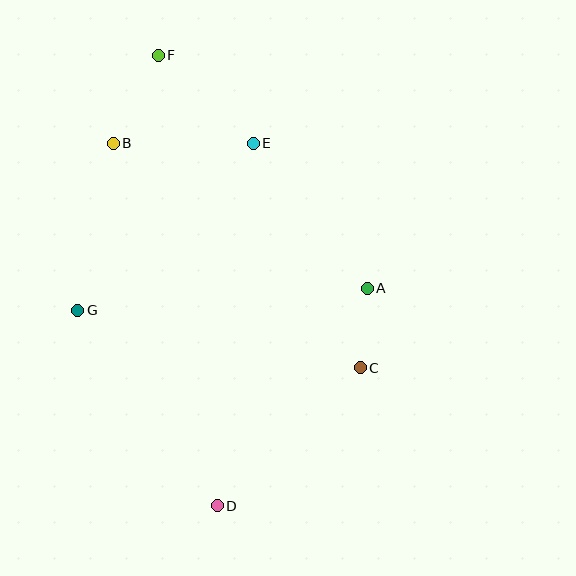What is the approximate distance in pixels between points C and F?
The distance between C and F is approximately 372 pixels.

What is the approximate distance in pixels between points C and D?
The distance between C and D is approximately 199 pixels.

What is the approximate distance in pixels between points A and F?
The distance between A and F is approximately 313 pixels.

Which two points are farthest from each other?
Points D and F are farthest from each other.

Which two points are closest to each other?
Points A and C are closest to each other.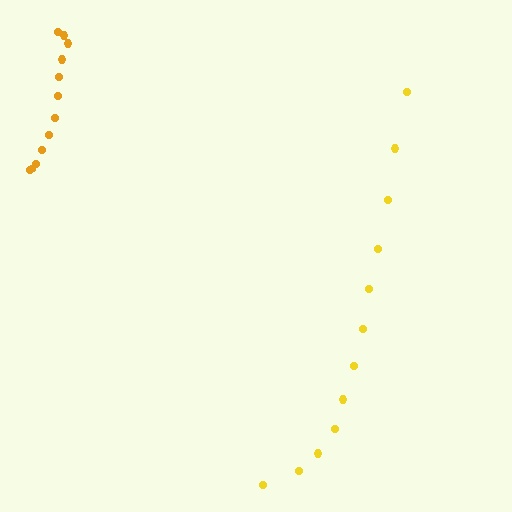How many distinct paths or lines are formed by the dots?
There are 2 distinct paths.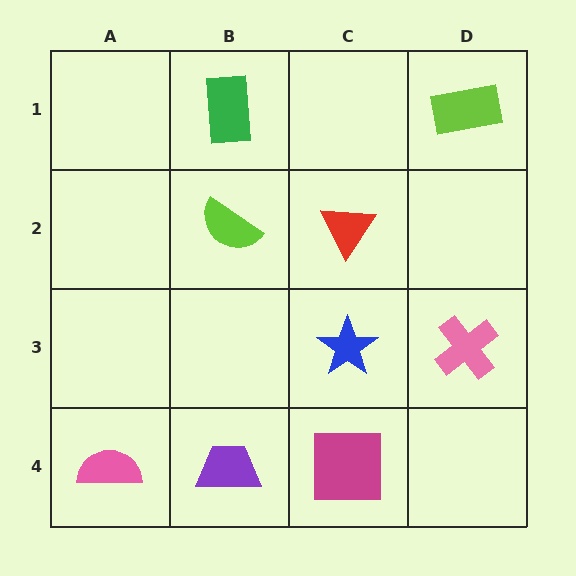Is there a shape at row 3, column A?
No, that cell is empty.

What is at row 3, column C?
A blue star.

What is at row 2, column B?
A lime semicircle.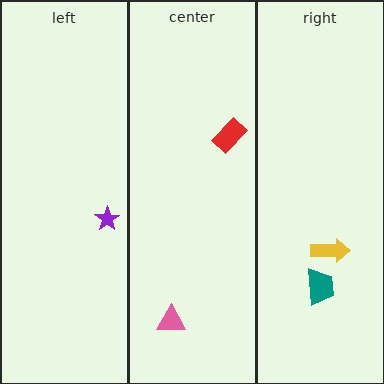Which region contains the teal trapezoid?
The right region.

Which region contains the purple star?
The left region.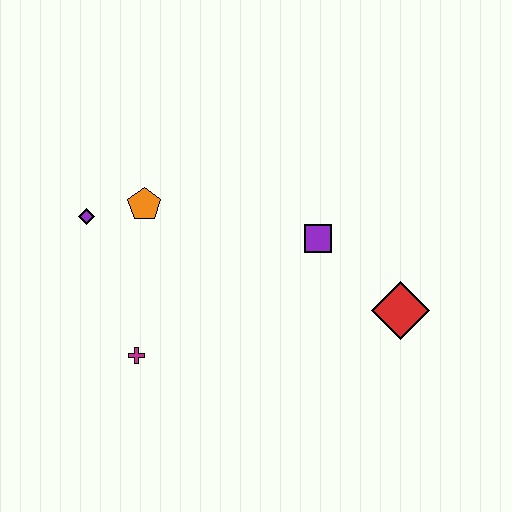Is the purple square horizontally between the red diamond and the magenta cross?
Yes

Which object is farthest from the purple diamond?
The red diamond is farthest from the purple diamond.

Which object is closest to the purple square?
The red diamond is closest to the purple square.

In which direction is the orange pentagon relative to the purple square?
The orange pentagon is to the left of the purple square.